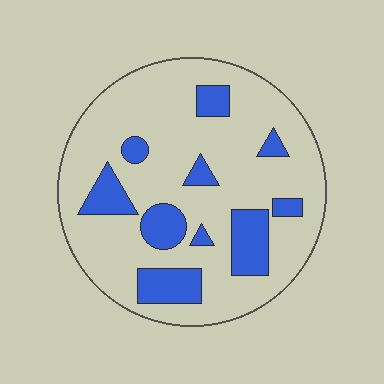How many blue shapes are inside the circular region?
10.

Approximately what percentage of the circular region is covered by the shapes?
Approximately 20%.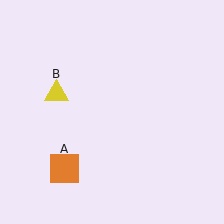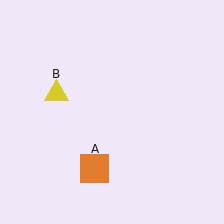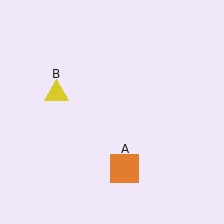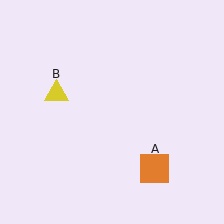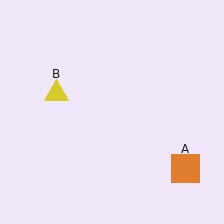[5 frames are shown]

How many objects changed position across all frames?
1 object changed position: orange square (object A).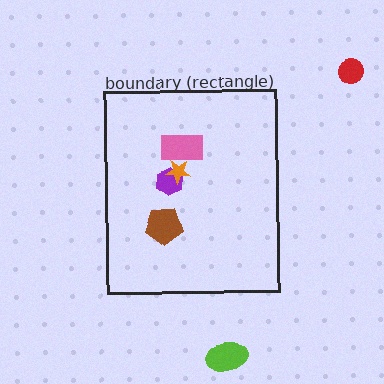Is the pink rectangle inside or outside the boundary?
Inside.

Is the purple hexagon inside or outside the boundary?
Inside.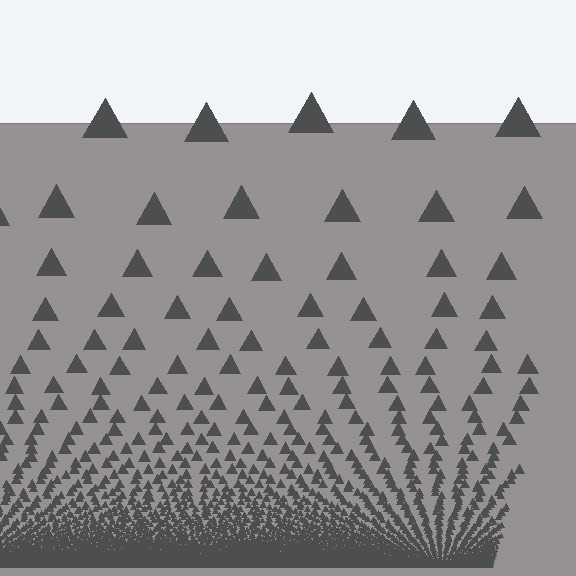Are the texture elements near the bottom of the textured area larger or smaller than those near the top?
Smaller. The gradient is inverted — elements near the bottom are smaller and denser.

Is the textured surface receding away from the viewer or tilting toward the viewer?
The surface appears to tilt toward the viewer. Texture elements get larger and sparser toward the top.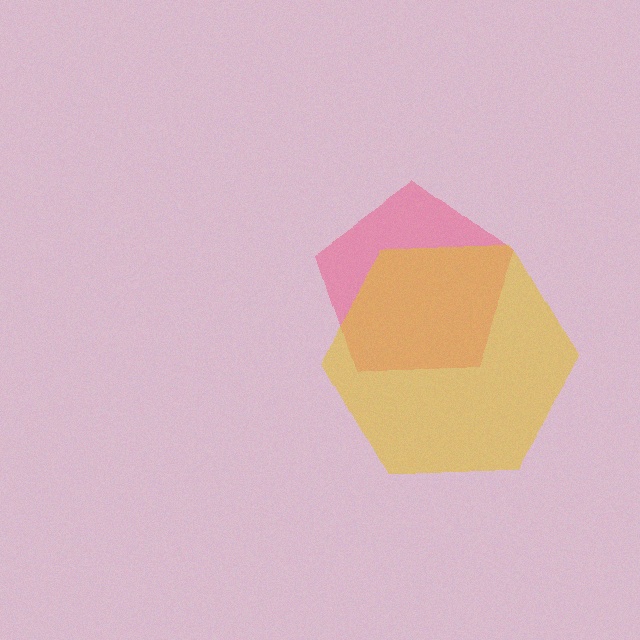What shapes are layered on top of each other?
The layered shapes are: a pink pentagon, a yellow hexagon.